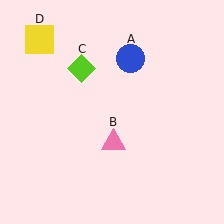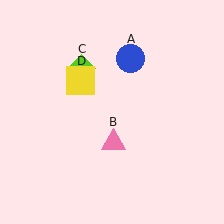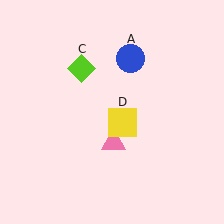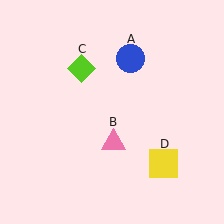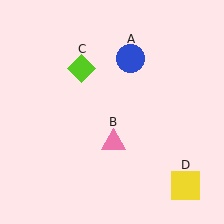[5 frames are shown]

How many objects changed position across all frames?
1 object changed position: yellow square (object D).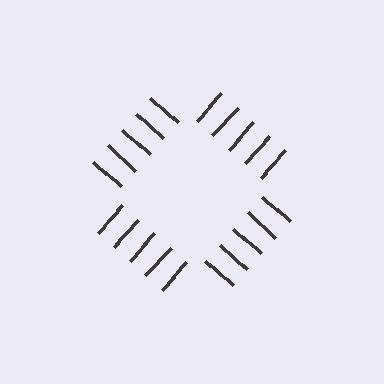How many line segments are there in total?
20 — 5 along each of the 4 edges.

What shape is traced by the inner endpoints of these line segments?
An illusory square — the line segments terminate on its edges but no continuous stroke is drawn.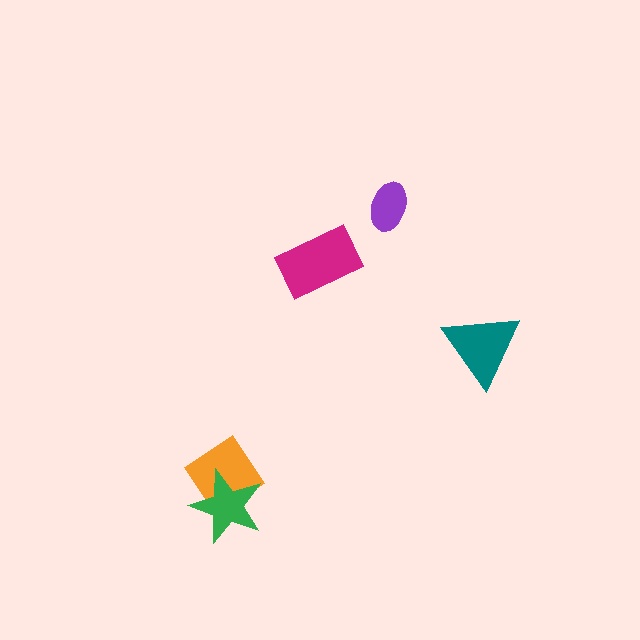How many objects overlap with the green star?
1 object overlaps with the green star.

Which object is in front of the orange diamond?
The green star is in front of the orange diamond.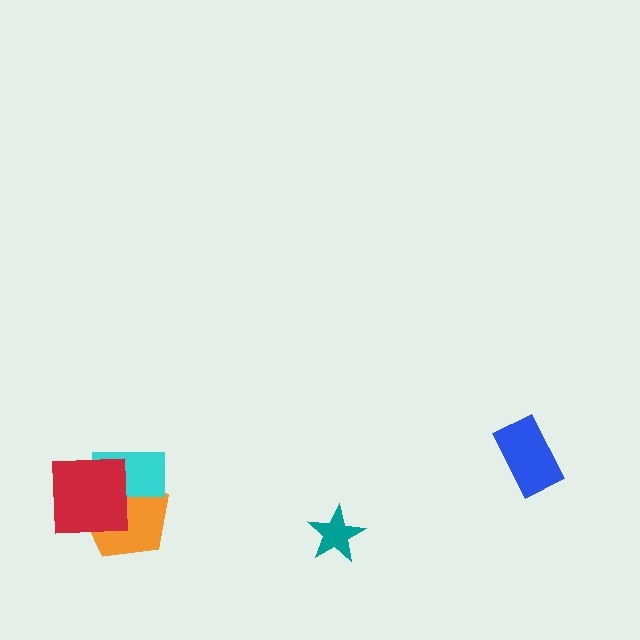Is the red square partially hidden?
No, no other shape covers it.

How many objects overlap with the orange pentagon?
2 objects overlap with the orange pentagon.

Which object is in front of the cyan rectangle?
The red square is in front of the cyan rectangle.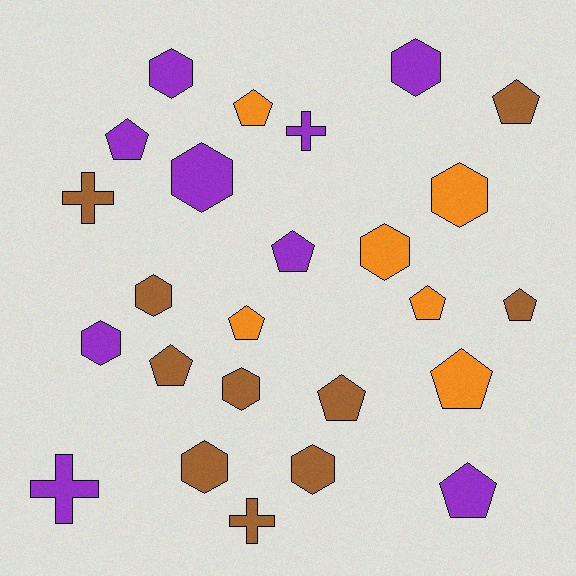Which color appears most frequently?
Brown, with 10 objects.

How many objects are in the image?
There are 25 objects.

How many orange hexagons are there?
There are 2 orange hexagons.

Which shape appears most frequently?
Pentagon, with 11 objects.